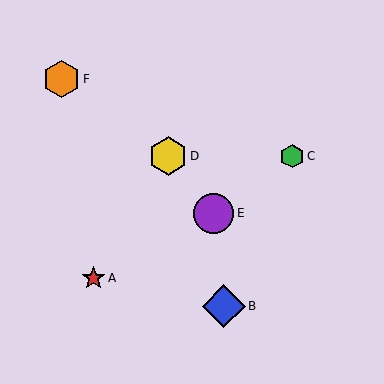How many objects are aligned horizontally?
2 objects (C, D) are aligned horizontally.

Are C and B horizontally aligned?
No, C is at y≈156 and B is at y≈306.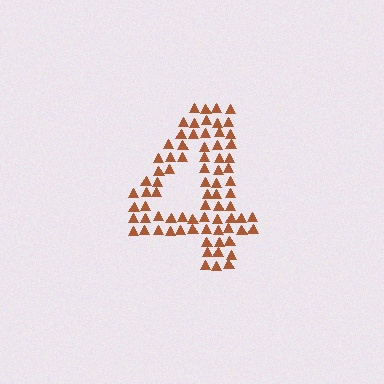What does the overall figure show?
The overall figure shows the digit 4.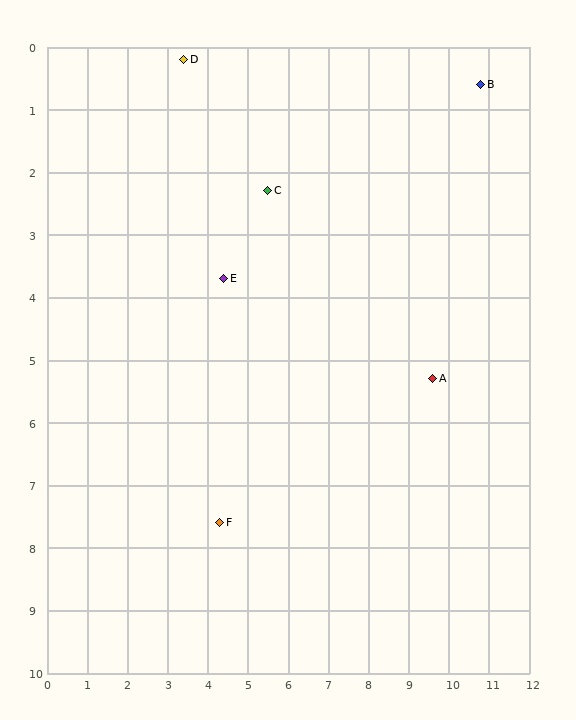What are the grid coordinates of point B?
Point B is at approximately (10.8, 0.6).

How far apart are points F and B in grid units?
Points F and B are about 9.6 grid units apart.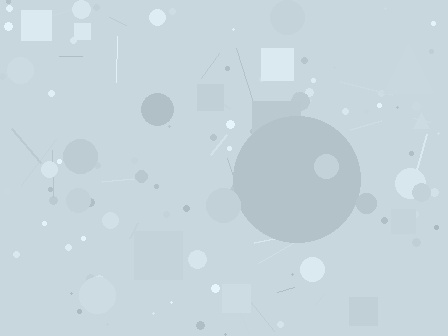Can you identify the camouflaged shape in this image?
The camouflaged shape is a circle.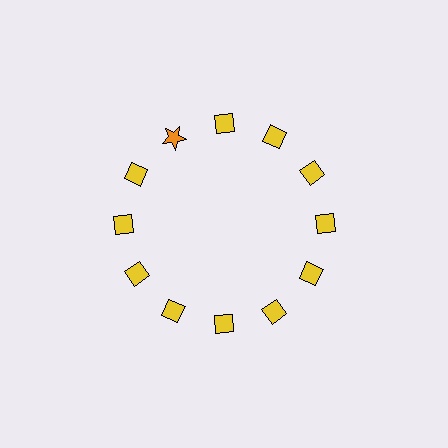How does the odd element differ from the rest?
It differs in both color (orange instead of yellow) and shape (star instead of diamond).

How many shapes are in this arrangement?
There are 12 shapes arranged in a ring pattern.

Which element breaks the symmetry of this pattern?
The orange star at roughly the 11 o'clock position breaks the symmetry. All other shapes are yellow diamonds.